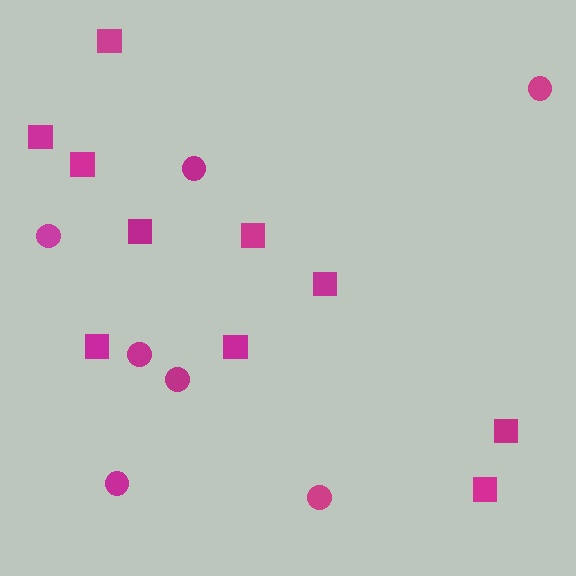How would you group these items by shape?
There are 2 groups: one group of circles (7) and one group of squares (10).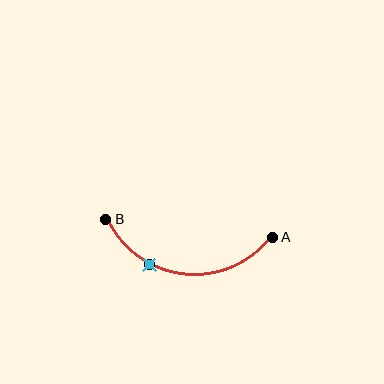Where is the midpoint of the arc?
The arc midpoint is the point on the curve farthest from the straight line joining A and B. It sits below that line.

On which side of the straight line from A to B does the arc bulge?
The arc bulges below the straight line connecting A and B.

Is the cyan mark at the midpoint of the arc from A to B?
No. The cyan mark lies on the arc but is closer to endpoint B. The arc midpoint would be at the point on the curve equidistant along the arc from both A and B.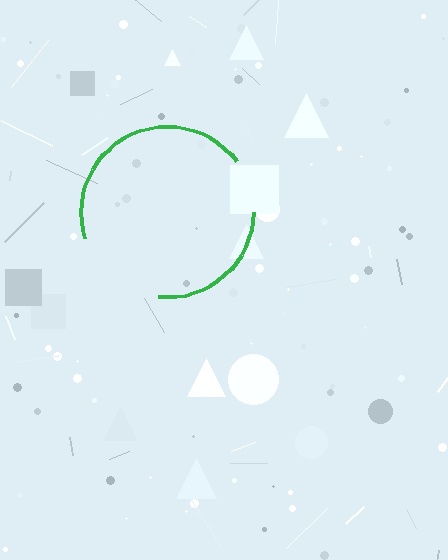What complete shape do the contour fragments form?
The contour fragments form a circle.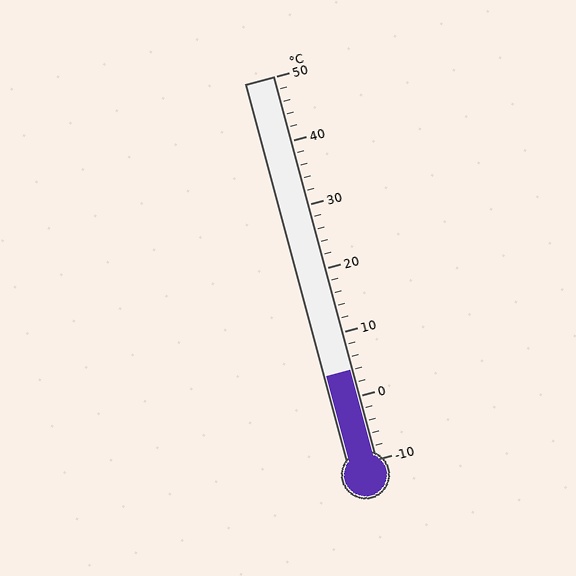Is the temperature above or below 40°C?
The temperature is below 40°C.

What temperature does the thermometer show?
The thermometer shows approximately 4°C.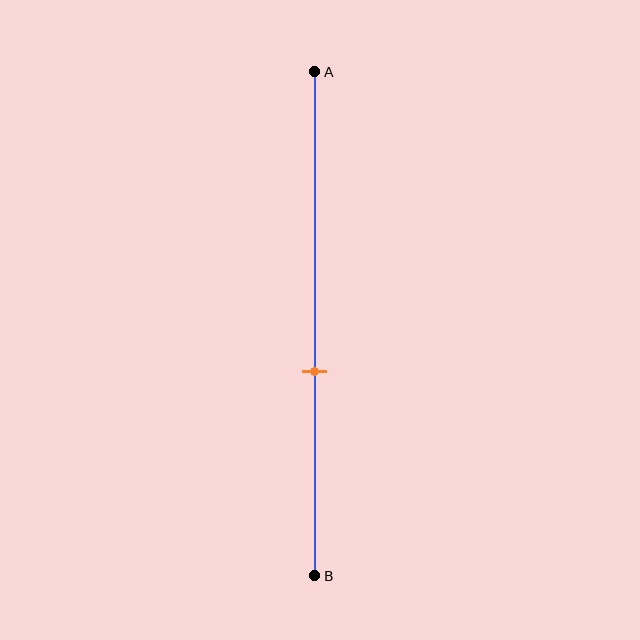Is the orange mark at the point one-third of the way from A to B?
No, the mark is at about 60% from A, not at the 33% one-third point.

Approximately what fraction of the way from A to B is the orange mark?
The orange mark is approximately 60% of the way from A to B.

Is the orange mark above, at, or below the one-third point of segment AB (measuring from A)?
The orange mark is below the one-third point of segment AB.